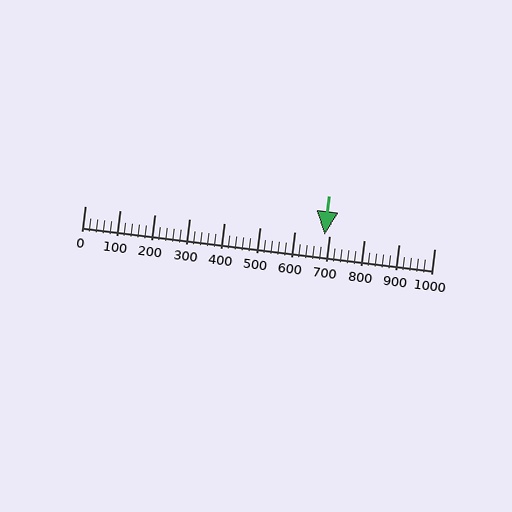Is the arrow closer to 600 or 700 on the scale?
The arrow is closer to 700.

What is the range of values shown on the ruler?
The ruler shows values from 0 to 1000.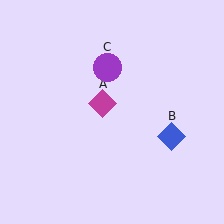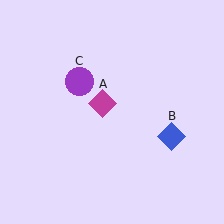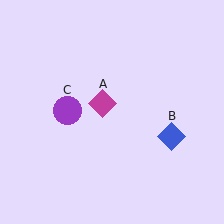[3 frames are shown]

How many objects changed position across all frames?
1 object changed position: purple circle (object C).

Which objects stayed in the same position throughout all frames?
Magenta diamond (object A) and blue diamond (object B) remained stationary.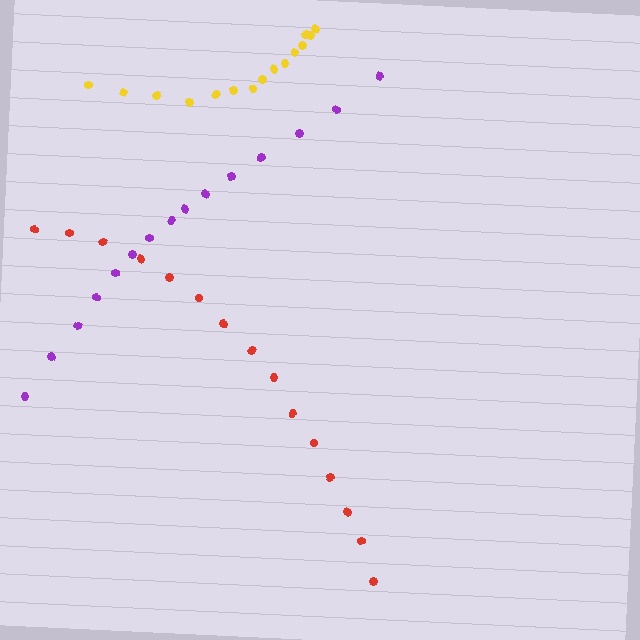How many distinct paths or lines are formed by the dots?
There are 3 distinct paths.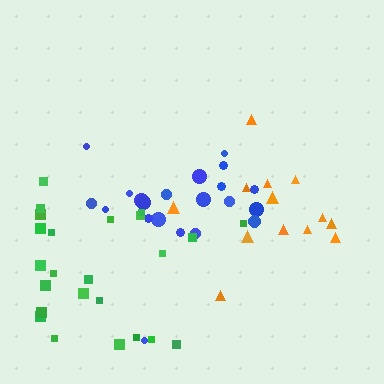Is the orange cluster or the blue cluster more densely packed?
Blue.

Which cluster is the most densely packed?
Green.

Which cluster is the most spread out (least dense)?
Orange.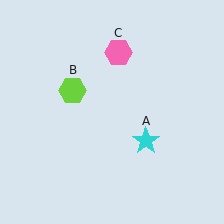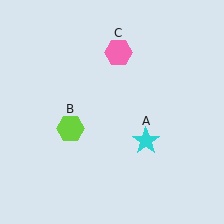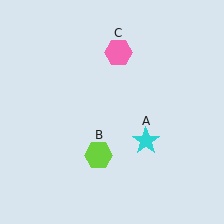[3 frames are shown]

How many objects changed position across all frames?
1 object changed position: lime hexagon (object B).